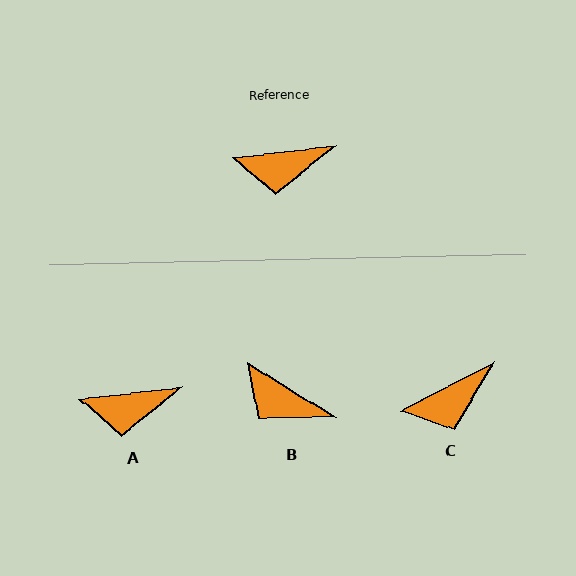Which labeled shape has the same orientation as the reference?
A.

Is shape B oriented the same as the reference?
No, it is off by about 39 degrees.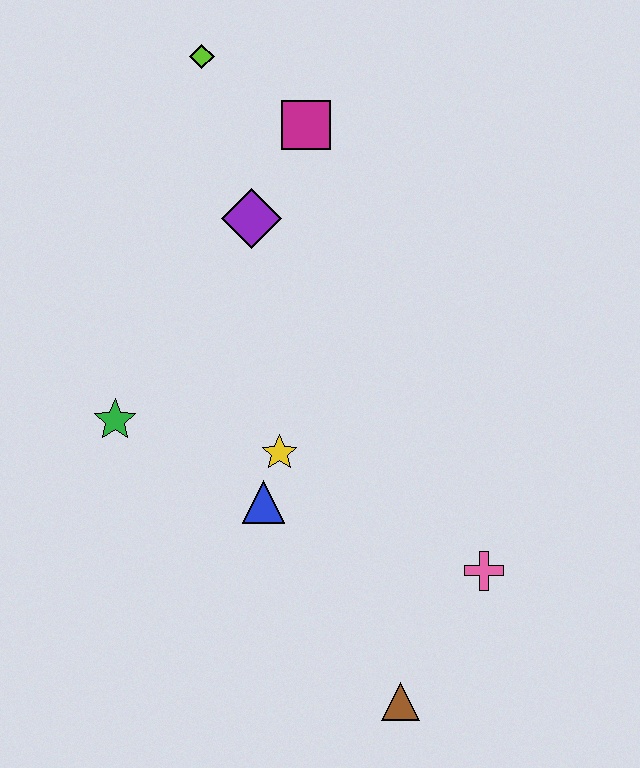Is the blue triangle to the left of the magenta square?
Yes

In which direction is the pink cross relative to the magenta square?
The pink cross is below the magenta square.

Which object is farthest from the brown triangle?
The lime diamond is farthest from the brown triangle.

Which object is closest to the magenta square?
The purple diamond is closest to the magenta square.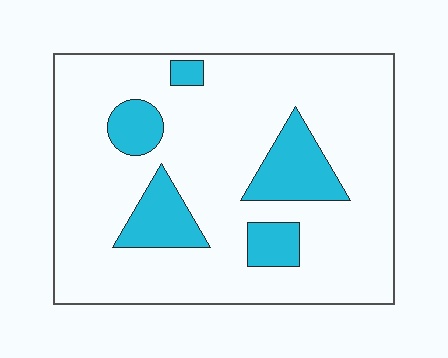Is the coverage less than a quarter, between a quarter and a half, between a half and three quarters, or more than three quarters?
Less than a quarter.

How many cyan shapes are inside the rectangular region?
5.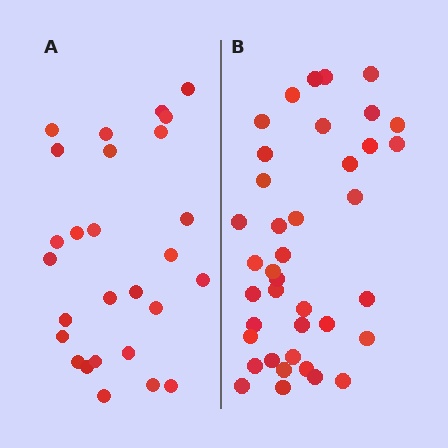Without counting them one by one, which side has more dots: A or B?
Region B (the right region) has more dots.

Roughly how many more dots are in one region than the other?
Region B has roughly 12 or so more dots than region A.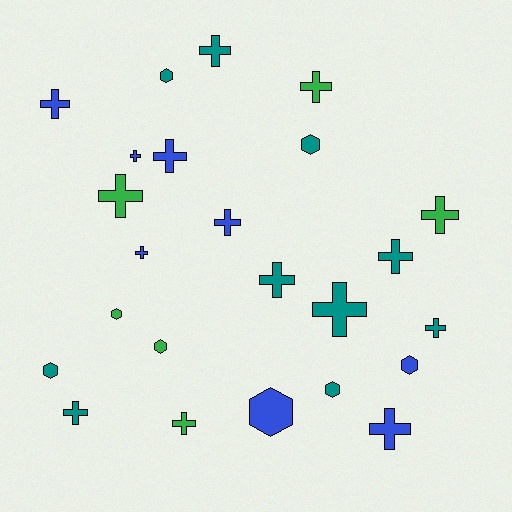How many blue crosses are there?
There are 6 blue crosses.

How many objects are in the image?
There are 24 objects.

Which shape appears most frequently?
Cross, with 16 objects.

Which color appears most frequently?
Teal, with 10 objects.